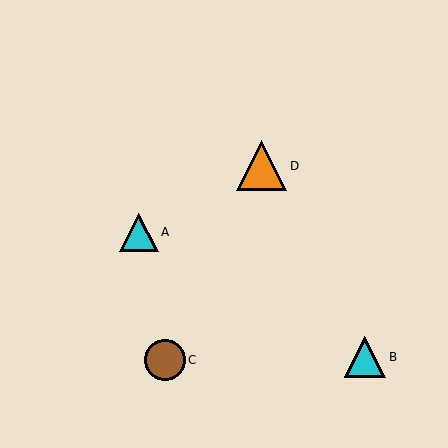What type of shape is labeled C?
Shape C is a brown circle.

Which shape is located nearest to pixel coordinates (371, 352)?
The cyan triangle (labeled B) at (365, 357) is nearest to that location.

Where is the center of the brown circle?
The center of the brown circle is at (165, 360).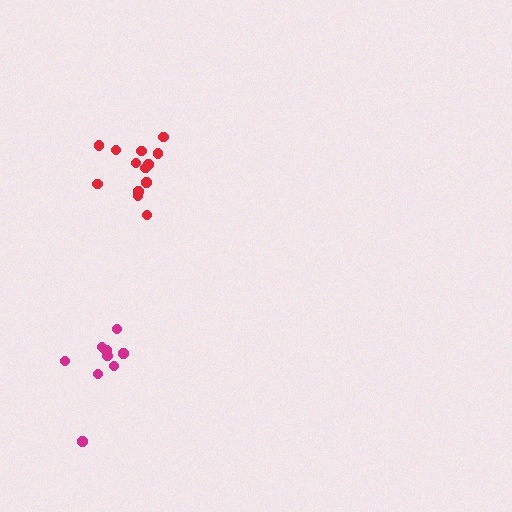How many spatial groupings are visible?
There are 2 spatial groupings.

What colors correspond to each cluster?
The clusters are colored: magenta, red.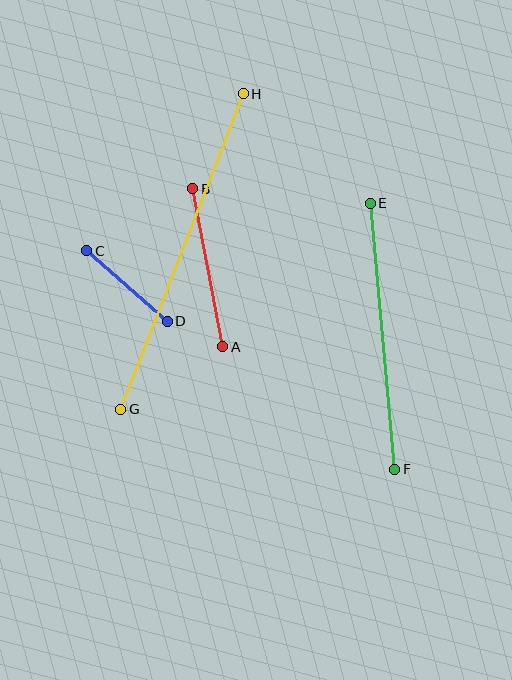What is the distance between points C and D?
The distance is approximately 107 pixels.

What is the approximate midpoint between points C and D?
The midpoint is at approximately (127, 286) pixels.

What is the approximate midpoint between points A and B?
The midpoint is at approximately (208, 268) pixels.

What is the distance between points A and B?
The distance is approximately 161 pixels.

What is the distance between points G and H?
The distance is approximately 339 pixels.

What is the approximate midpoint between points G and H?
The midpoint is at approximately (182, 251) pixels.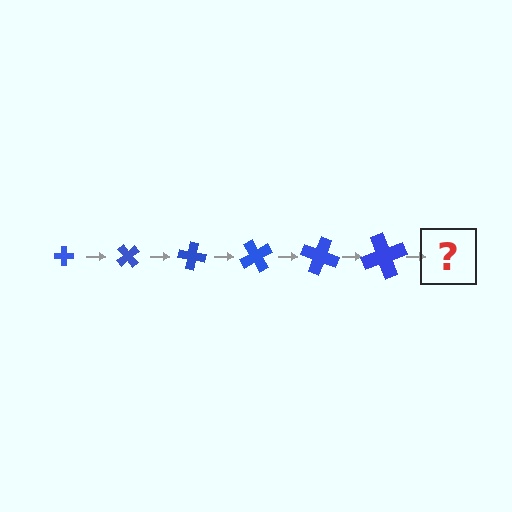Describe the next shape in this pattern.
It should be a cross, larger than the previous one and rotated 300 degrees from the start.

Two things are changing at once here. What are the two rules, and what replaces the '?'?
The two rules are that the cross grows larger each step and it rotates 50 degrees each step. The '?' should be a cross, larger than the previous one and rotated 300 degrees from the start.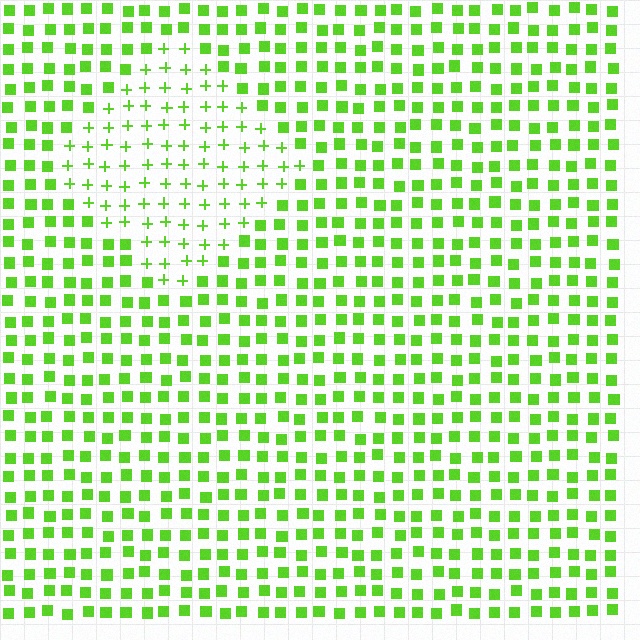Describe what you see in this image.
The image is filled with small lime elements arranged in a uniform grid. A diamond-shaped region contains plus signs, while the surrounding area contains squares. The boundary is defined purely by the change in element shape.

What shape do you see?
I see a diamond.